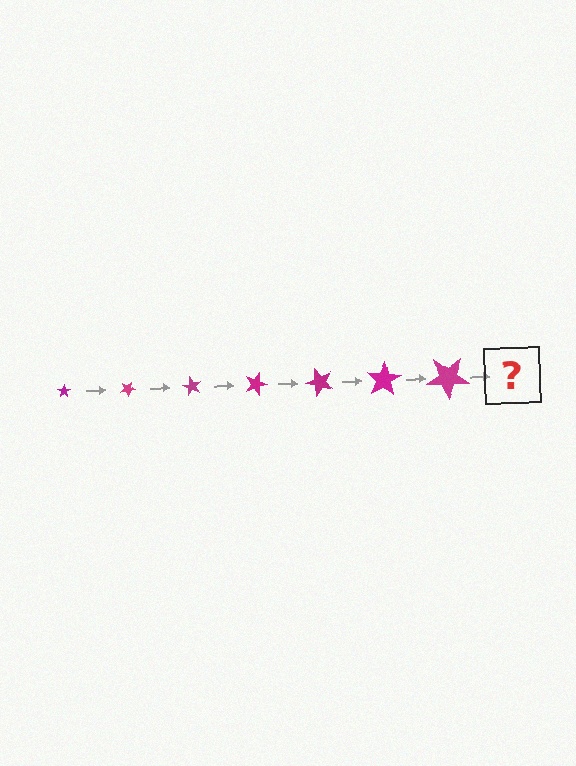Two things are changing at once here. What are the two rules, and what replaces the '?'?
The two rules are that the star grows larger each step and it rotates 30 degrees each step. The '?' should be a star, larger than the previous one and rotated 210 degrees from the start.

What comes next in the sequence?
The next element should be a star, larger than the previous one and rotated 210 degrees from the start.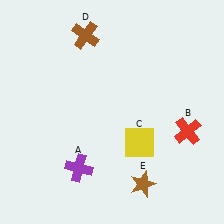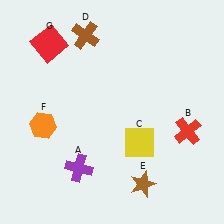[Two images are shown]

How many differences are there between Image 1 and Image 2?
There are 2 differences between the two images.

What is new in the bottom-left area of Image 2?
An orange hexagon (F) was added in the bottom-left area of Image 2.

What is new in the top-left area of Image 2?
A red square (G) was added in the top-left area of Image 2.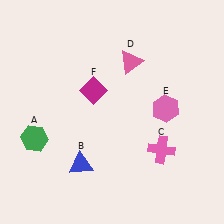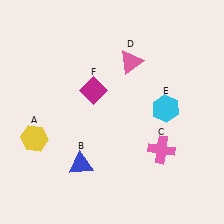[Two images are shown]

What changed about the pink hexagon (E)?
In Image 1, E is pink. In Image 2, it changed to cyan.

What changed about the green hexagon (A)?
In Image 1, A is green. In Image 2, it changed to yellow.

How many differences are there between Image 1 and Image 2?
There are 2 differences between the two images.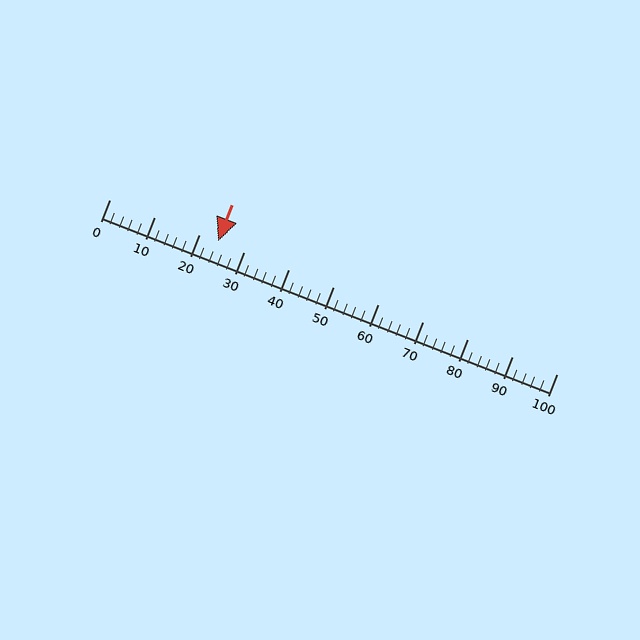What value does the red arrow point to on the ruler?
The red arrow points to approximately 24.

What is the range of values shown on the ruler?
The ruler shows values from 0 to 100.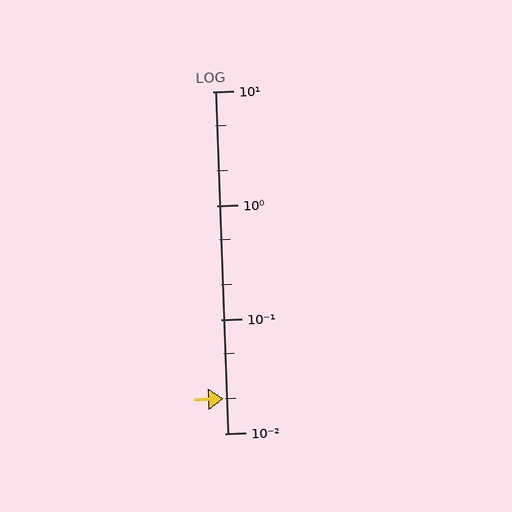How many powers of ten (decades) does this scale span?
The scale spans 3 decades, from 0.01 to 10.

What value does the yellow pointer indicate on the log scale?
The pointer indicates approximately 0.02.